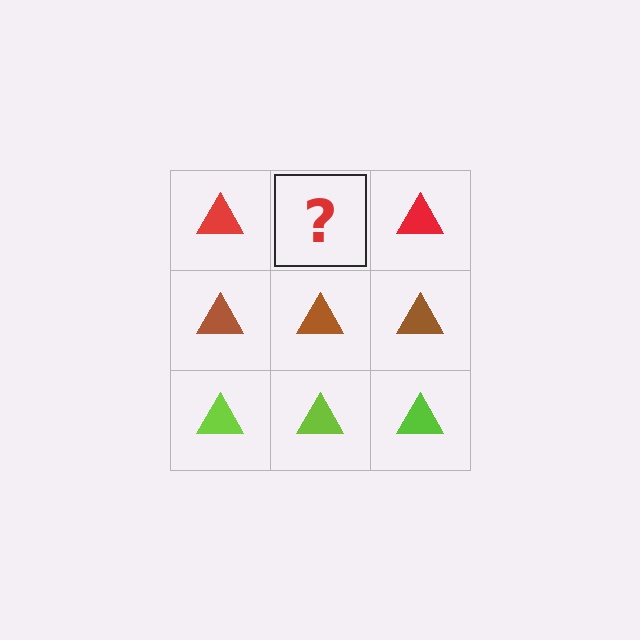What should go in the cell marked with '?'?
The missing cell should contain a red triangle.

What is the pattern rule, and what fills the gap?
The rule is that each row has a consistent color. The gap should be filled with a red triangle.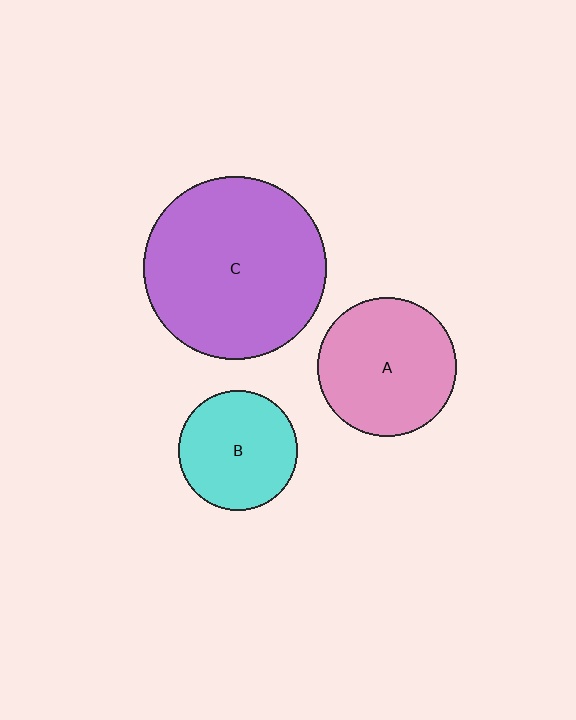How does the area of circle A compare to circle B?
Approximately 1.4 times.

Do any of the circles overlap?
No, none of the circles overlap.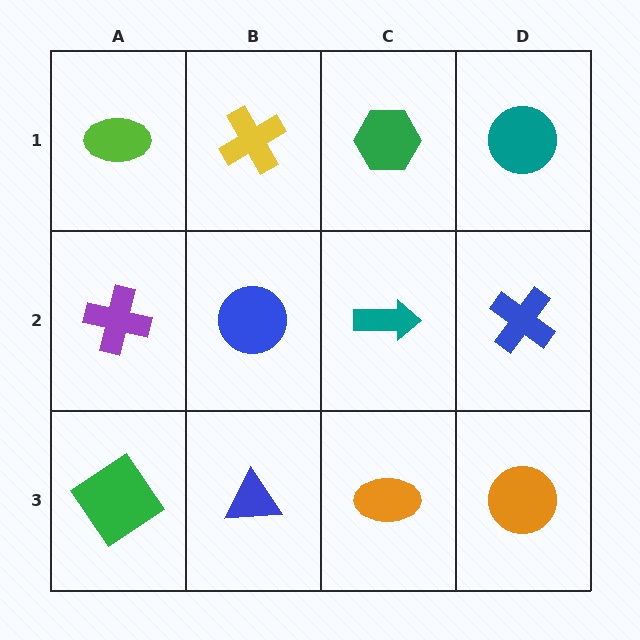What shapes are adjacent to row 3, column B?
A blue circle (row 2, column B), a green diamond (row 3, column A), an orange ellipse (row 3, column C).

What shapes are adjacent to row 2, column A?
A lime ellipse (row 1, column A), a green diamond (row 3, column A), a blue circle (row 2, column B).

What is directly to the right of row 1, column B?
A green hexagon.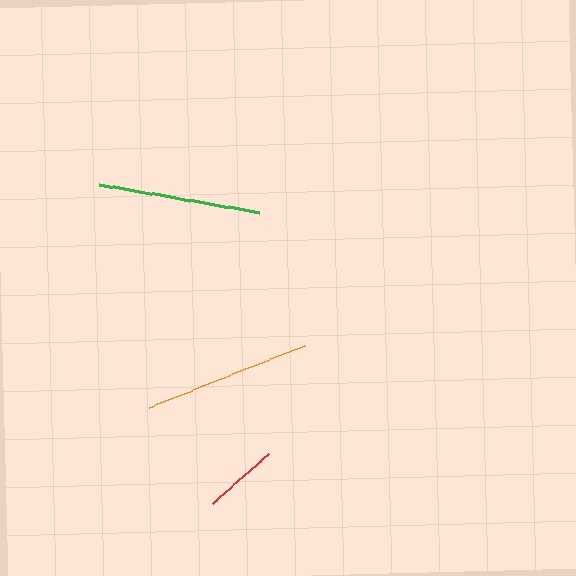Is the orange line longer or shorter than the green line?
The orange line is longer than the green line.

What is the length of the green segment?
The green segment is approximately 162 pixels long.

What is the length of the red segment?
The red segment is approximately 76 pixels long.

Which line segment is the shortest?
The red line is the shortest at approximately 76 pixels.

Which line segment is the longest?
The orange line is the longest at approximately 168 pixels.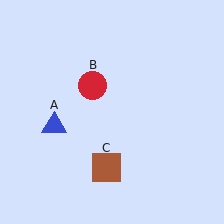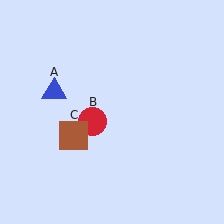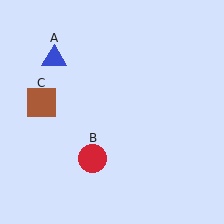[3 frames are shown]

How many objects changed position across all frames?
3 objects changed position: blue triangle (object A), red circle (object B), brown square (object C).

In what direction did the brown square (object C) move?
The brown square (object C) moved up and to the left.